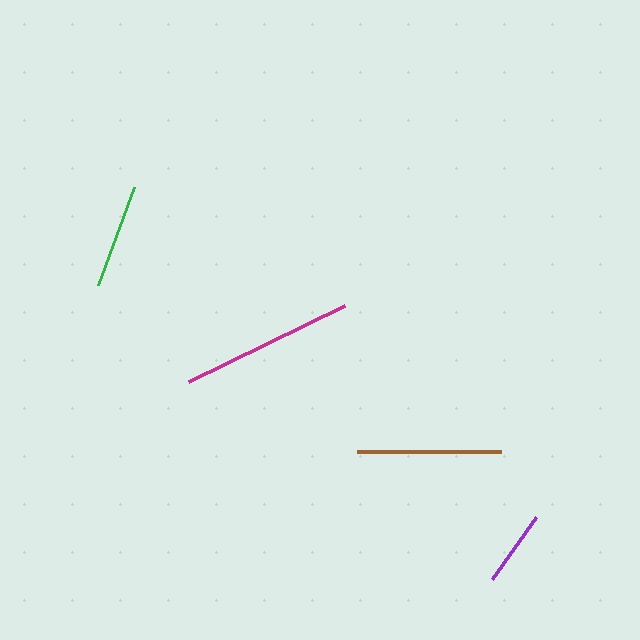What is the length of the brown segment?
The brown segment is approximately 144 pixels long.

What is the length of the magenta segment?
The magenta segment is approximately 173 pixels long.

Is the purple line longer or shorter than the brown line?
The brown line is longer than the purple line.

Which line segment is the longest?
The magenta line is the longest at approximately 173 pixels.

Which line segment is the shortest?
The purple line is the shortest at approximately 77 pixels.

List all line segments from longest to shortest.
From longest to shortest: magenta, brown, green, purple.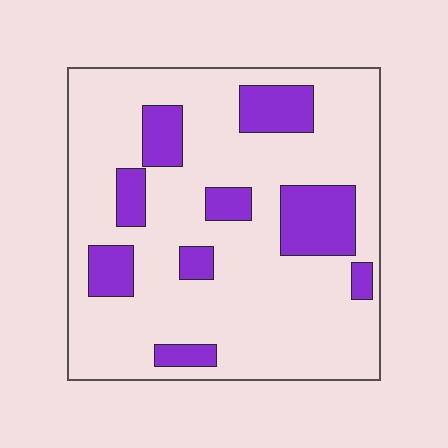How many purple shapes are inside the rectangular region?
9.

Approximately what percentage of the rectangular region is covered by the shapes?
Approximately 20%.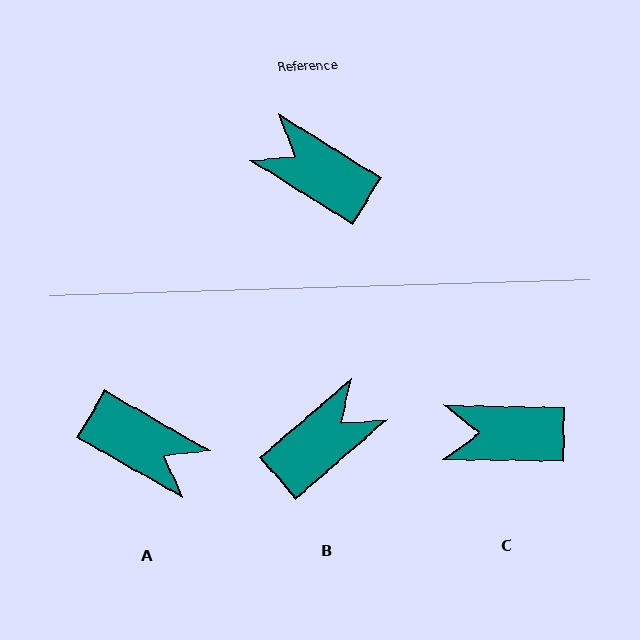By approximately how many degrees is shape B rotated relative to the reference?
Approximately 107 degrees clockwise.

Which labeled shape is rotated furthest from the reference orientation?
A, about 178 degrees away.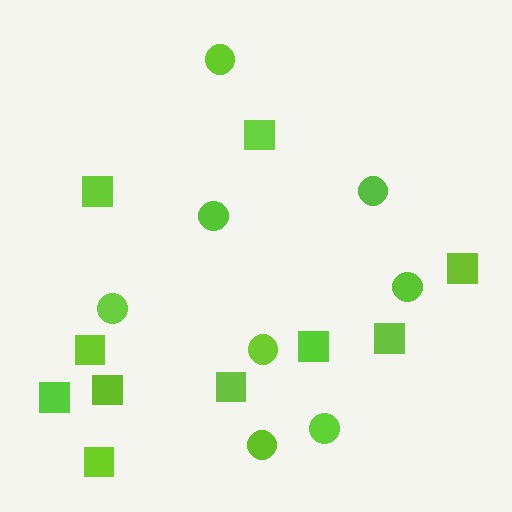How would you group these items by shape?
There are 2 groups: one group of circles (8) and one group of squares (10).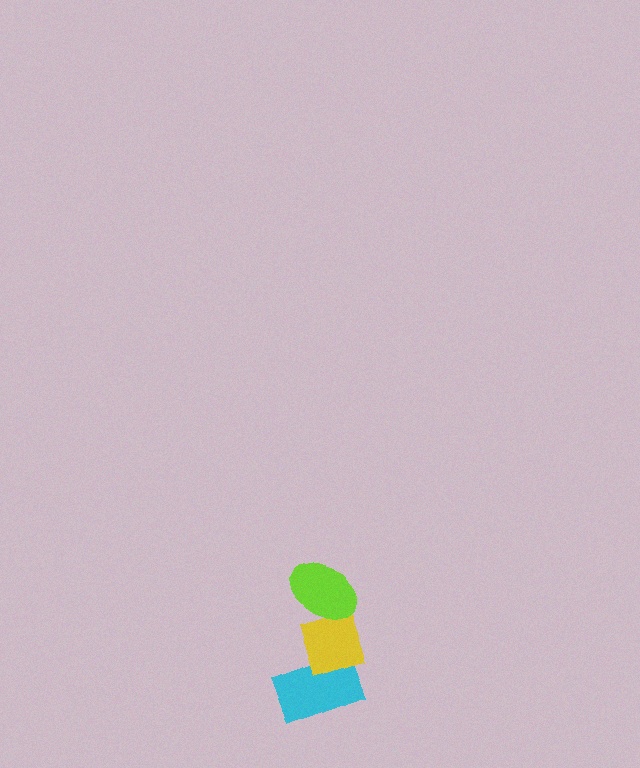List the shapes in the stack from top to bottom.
From top to bottom: the lime ellipse, the yellow diamond, the cyan rectangle.